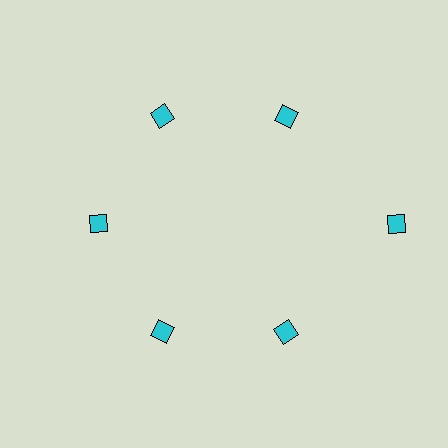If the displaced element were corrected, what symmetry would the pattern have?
It would have 6-fold rotational symmetry — the pattern would map onto itself every 60 degrees.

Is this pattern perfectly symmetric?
No. The 6 cyan diamonds are arranged in a ring, but one element near the 3 o'clock position is pushed outward from the center, breaking the 6-fold rotational symmetry.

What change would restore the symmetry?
The symmetry would be restored by moving it inward, back onto the ring so that all 6 diamonds sit at equal angles and equal distance from the center.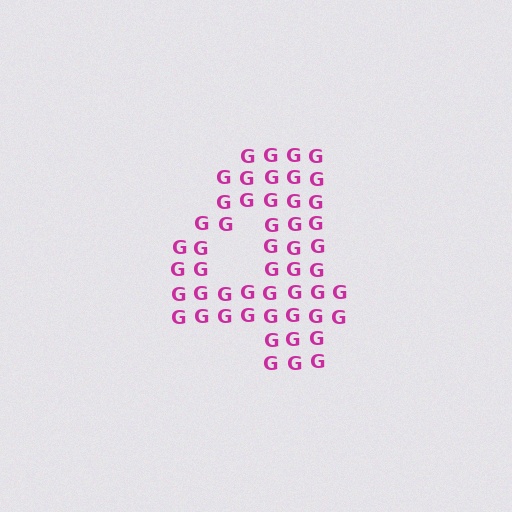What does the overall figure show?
The overall figure shows the digit 4.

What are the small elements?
The small elements are letter G's.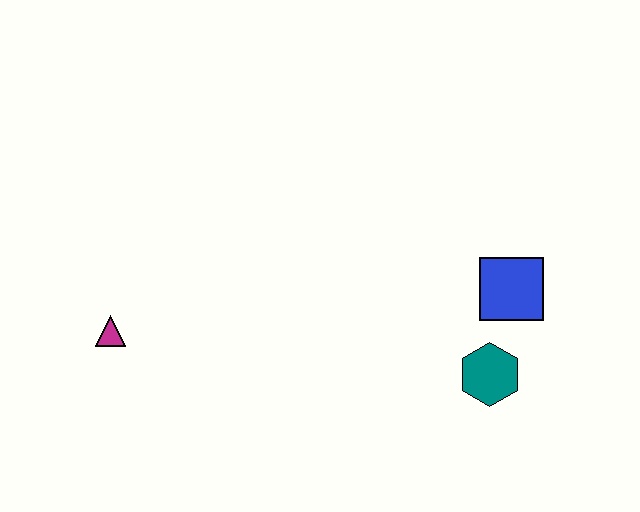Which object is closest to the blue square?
The teal hexagon is closest to the blue square.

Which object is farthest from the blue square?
The magenta triangle is farthest from the blue square.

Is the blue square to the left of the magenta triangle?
No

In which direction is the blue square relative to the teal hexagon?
The blue square is above the teal hexagon.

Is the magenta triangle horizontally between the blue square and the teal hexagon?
No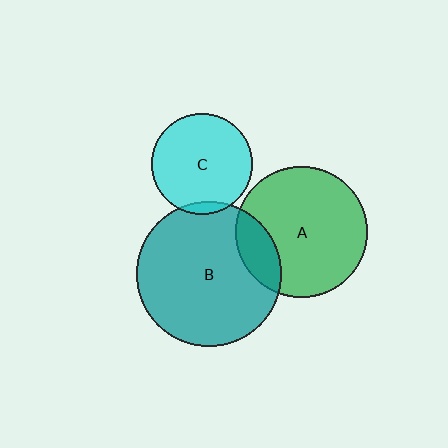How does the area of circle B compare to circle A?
Approximately 1.2 times.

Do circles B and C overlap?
Yes.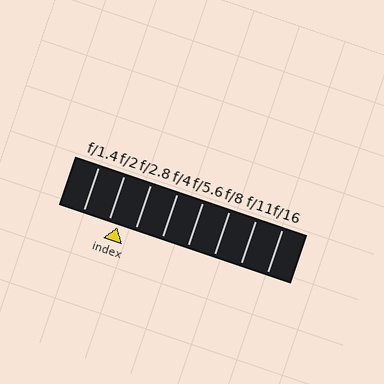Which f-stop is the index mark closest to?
The index mark is closest to f/2.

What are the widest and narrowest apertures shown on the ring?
The widest aperture shown is f/1.4 and the narrowest is f/16.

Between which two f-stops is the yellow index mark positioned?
The index mark is between f/2 and f/2.8.